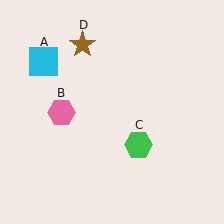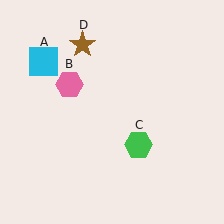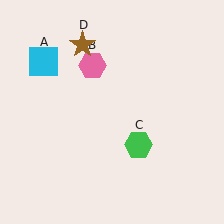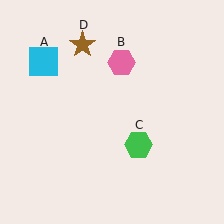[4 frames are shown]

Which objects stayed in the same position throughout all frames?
Cyan square (object A) and green hexagon (object C) and brown star (object D) remained stationary.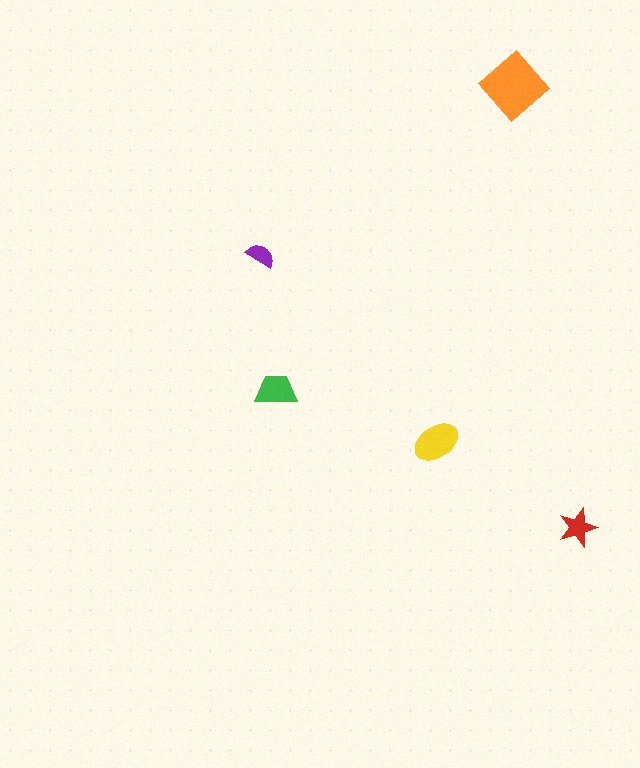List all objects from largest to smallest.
The orange diamond, the yellow ellipse, the green trapezoid, the red star, the purple semicircle.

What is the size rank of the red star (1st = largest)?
4th.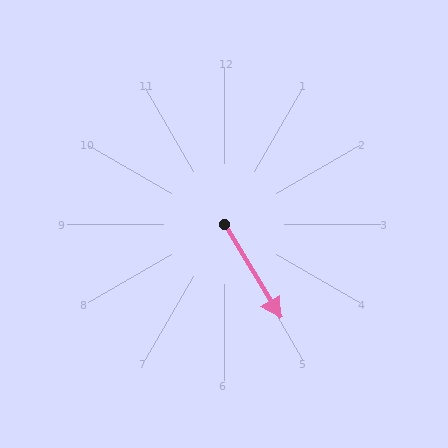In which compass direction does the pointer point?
Southeast.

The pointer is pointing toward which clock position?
Roughly 5 o'clock.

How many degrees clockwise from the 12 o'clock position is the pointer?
Approximately 149 degrees.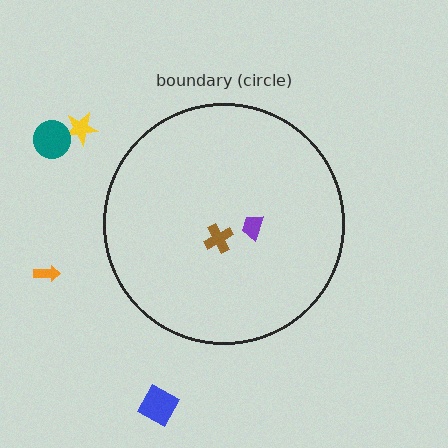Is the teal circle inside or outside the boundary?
Outside.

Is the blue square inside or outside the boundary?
Outside.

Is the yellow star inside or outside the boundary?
Outside.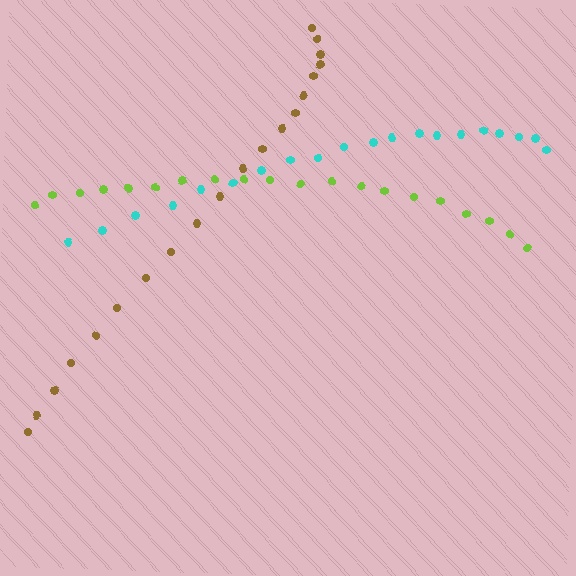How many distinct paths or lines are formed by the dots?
There are 3 distinct paths.